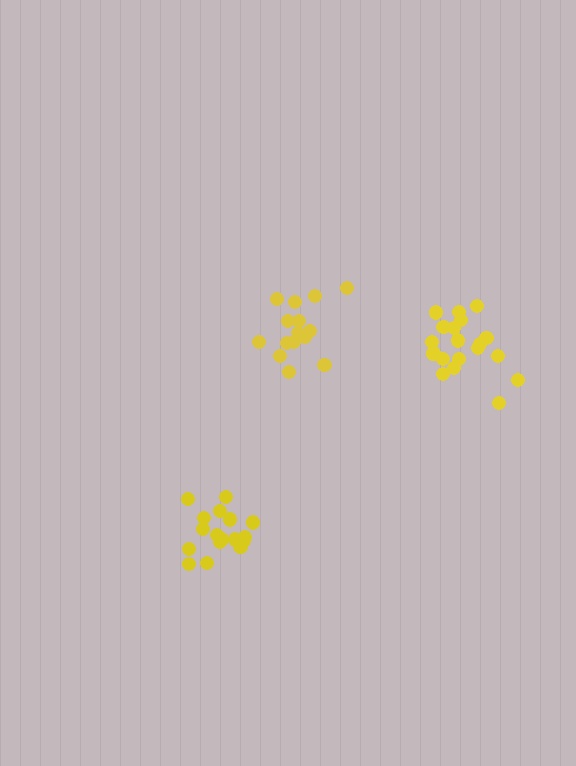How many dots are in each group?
Group 1: 17 dots, Group 2: 19 dots, Group 3: 15 dots (51 total).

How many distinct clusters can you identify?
There are 3 distinct clusters.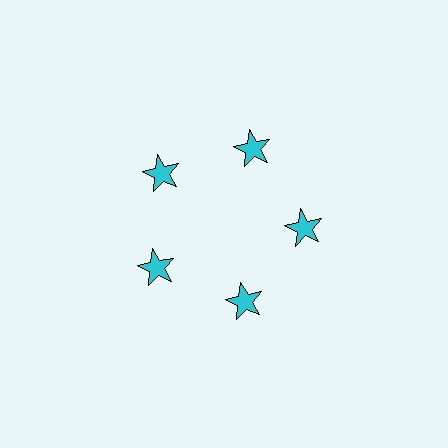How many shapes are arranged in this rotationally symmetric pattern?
There are 5 shapes, arranged in 5 groups of 1.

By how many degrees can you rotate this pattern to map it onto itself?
The pattern maps onto itself every 72 degrees of rotation.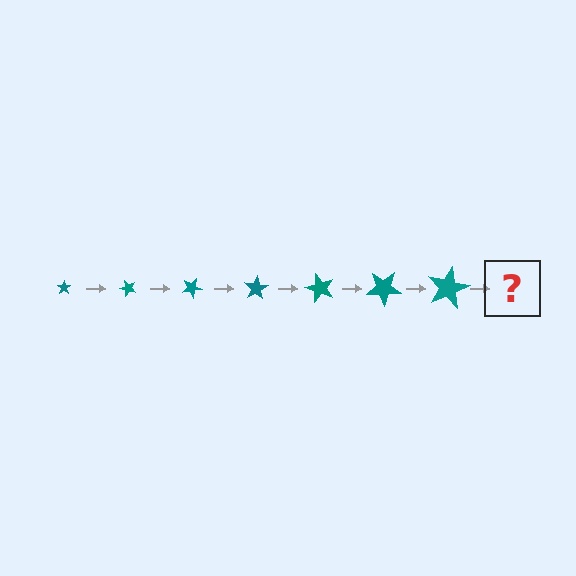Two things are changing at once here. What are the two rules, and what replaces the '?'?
The two rules are that the star grows larger each step and it rotates 50 degrees each step. The '?' should be a star, larger than the previous one and rotated 350 degrees from the start.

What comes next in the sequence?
The next element should be a star, larger than the previous one and rotated 350 degrees from the start.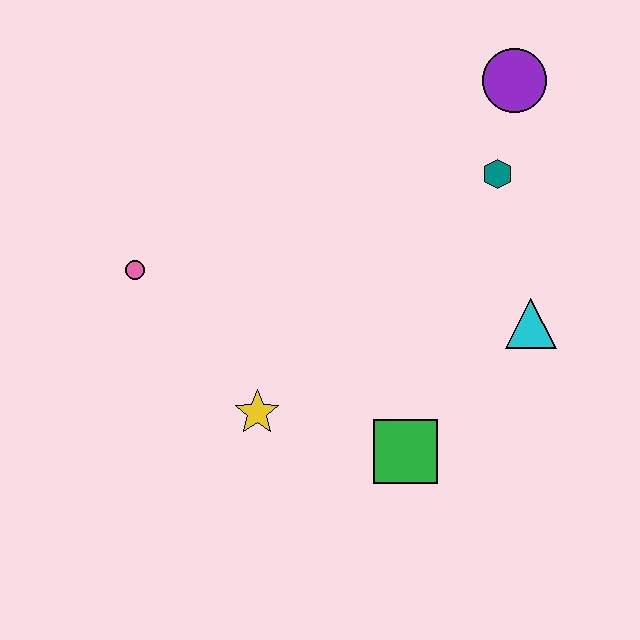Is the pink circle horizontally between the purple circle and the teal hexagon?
No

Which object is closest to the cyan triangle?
The teal hexagon is closest to the cyan triangle.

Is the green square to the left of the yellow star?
No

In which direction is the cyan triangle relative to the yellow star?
The cyan triangle is to the right of the yellow star.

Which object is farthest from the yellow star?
The purple circle is farthest from the yellow star.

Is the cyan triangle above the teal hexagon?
No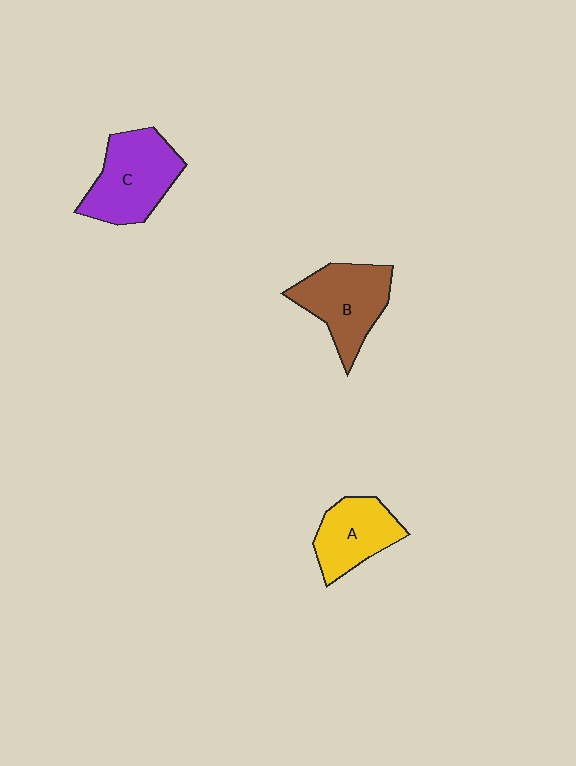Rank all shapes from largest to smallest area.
From largest to smallest: C (purple), B (brown), A (yellow).